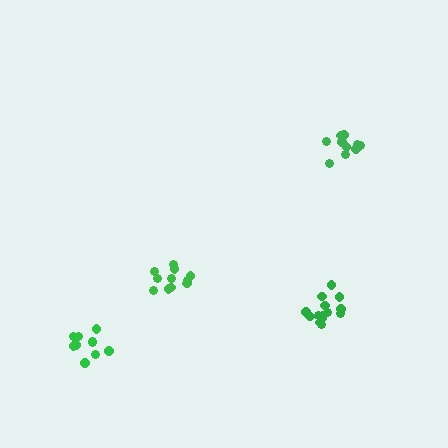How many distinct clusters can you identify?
There are 4 distinct clusters.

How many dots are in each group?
Group 1: 11 dots, Group 2: 10 dots, Group 3: 10 dots, Group 4: 14 dots (45 total).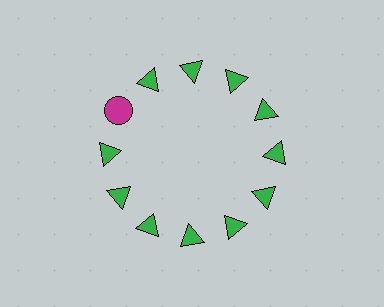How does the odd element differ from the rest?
It differs in both color (magenta instead of green) and shape (circle instead of triangle).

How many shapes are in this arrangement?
There are 12 shapes arranged in a ring pattern.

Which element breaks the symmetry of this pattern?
The magenta circle at roughly the 10 o'clock position breaks the symmetry. All other shapes are green triangles.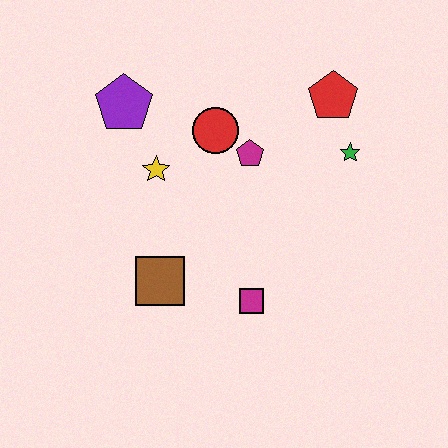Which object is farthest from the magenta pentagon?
The brown square is farthest from the magenta pentagon.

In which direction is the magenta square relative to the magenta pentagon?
The magenta square is below the magenta pentagon.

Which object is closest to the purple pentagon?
The yellow star is closest to the purple pentagon.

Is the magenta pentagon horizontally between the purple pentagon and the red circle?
No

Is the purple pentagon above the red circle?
Yes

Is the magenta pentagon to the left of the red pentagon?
Yes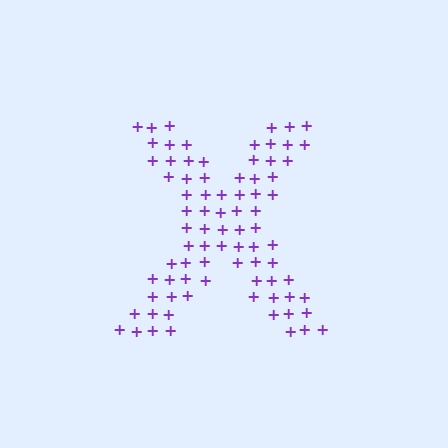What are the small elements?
The small elements are plus signs.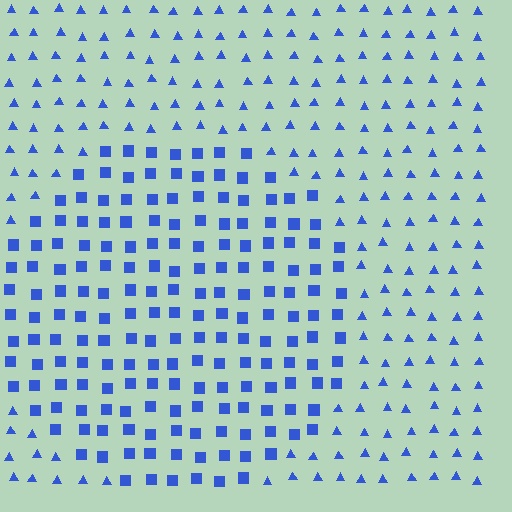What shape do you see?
I see a circle.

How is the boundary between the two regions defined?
The boundary is defined by a change in element shape: squares inside vs. triangles outside. All elements share the same color and spacing.